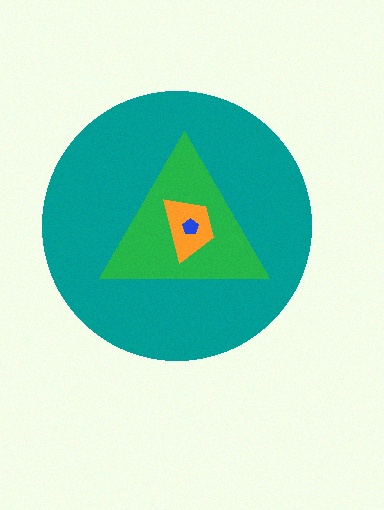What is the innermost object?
The blue pentagon.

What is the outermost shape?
The teal circle.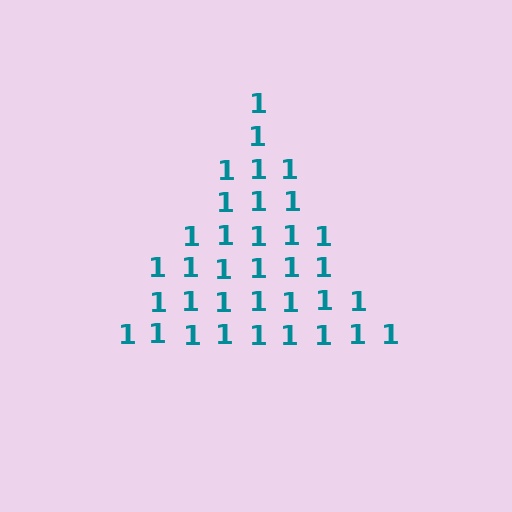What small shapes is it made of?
It is made of small digit 1's.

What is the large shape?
The large shape is a triangle.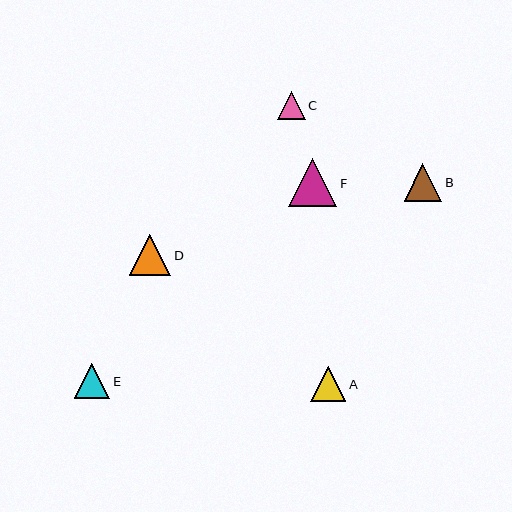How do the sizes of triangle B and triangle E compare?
Triangle B and triangle E are approximately the same size.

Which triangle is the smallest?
Triangle C is the smallest with a size of approximately 28 pixels.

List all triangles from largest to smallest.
From largest to smallest: F, D, B, A, E, C.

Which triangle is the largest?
Triangle F is the largest with a size of approximately 48 pixels.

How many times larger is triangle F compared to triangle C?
Triangle F is approximately 1.7 times the size of triangle C.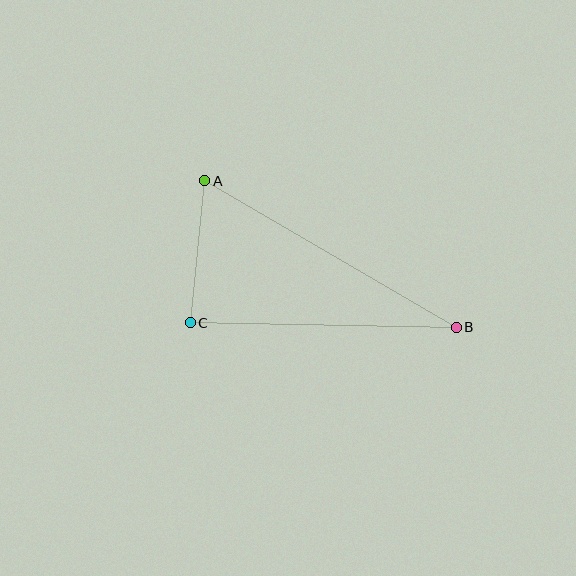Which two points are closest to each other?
Points A and C are closest to each other.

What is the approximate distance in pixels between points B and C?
The distance between B and C is approximately 266 pixels.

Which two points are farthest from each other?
Points A and B are farthest from each other.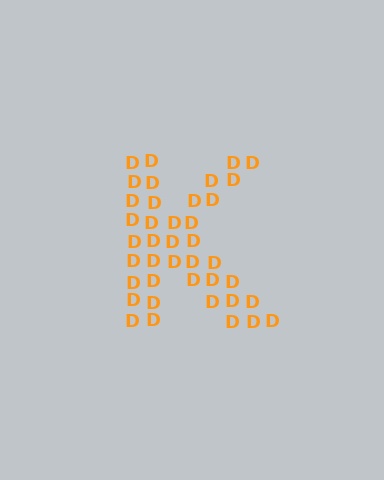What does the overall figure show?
The overall figure shows the letter K.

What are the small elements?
The small elements are letter D's.